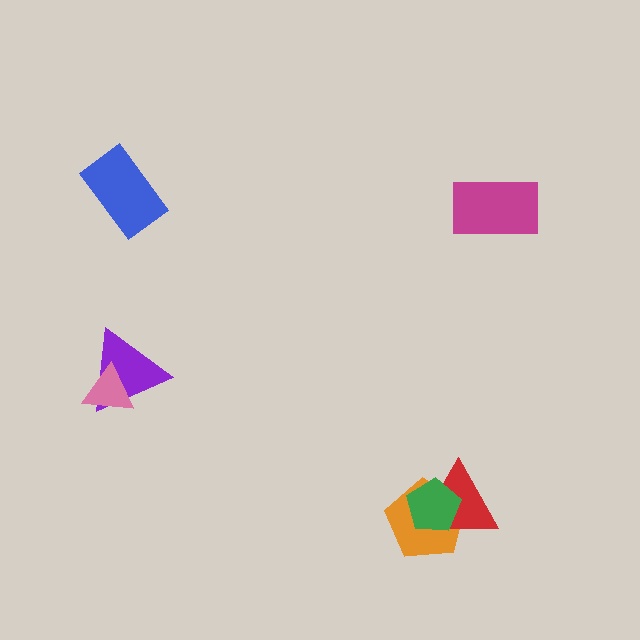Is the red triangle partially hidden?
Yes, it is partially covered by another shape.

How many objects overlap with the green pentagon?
2 objects overlap with the green pentagon.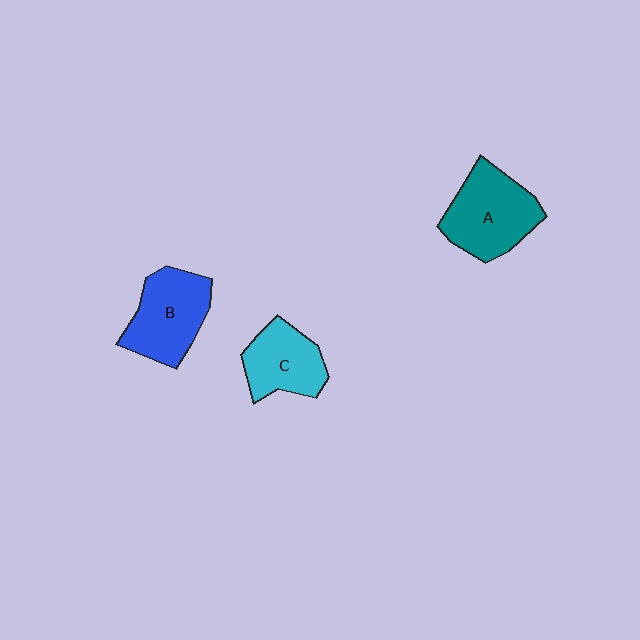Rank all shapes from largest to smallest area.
From largest to smallest: A (teal), B (blue), C (cyan).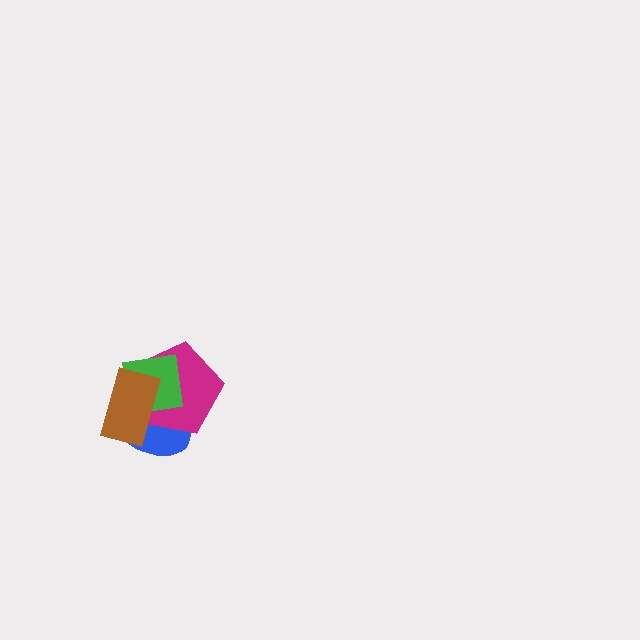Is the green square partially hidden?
Yes, it is partially covered by another shape.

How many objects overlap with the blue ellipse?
3 objects overlap with the blue ellipse.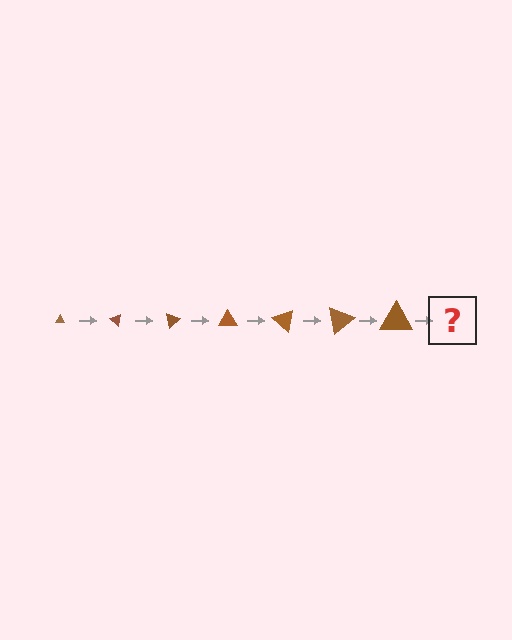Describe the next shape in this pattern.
It should be a triangle, larger than the previous one and rotated 280 degrees from the start.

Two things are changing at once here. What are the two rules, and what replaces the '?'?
The two rules are that the triangle grows larger each step and it rotates 40 degrees each step. The '?' should be a triangle, larger than the previous one and rotated 280 degrees from the start.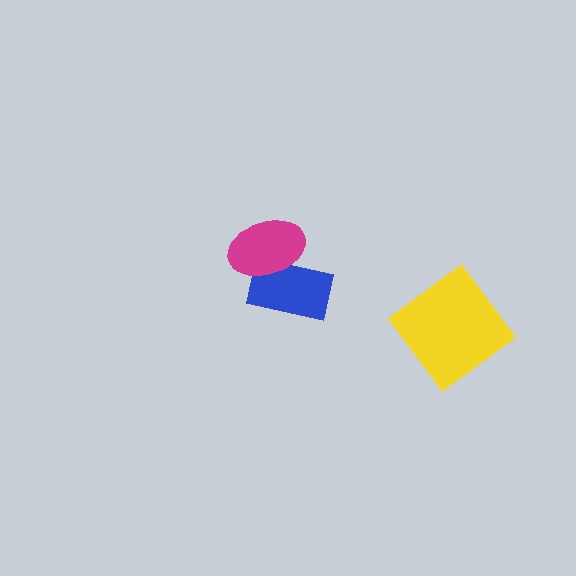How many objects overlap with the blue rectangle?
1 object overlaps with the blue rectangle.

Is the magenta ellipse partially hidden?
No, no other shape covers it.